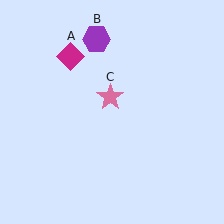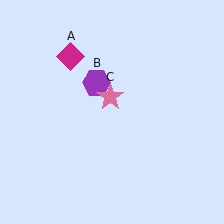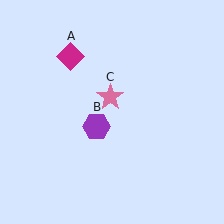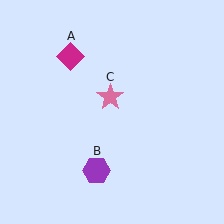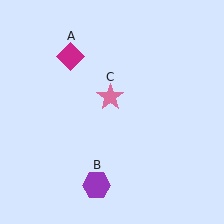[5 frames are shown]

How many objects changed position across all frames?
1 object changed position: purple hexagon (object B).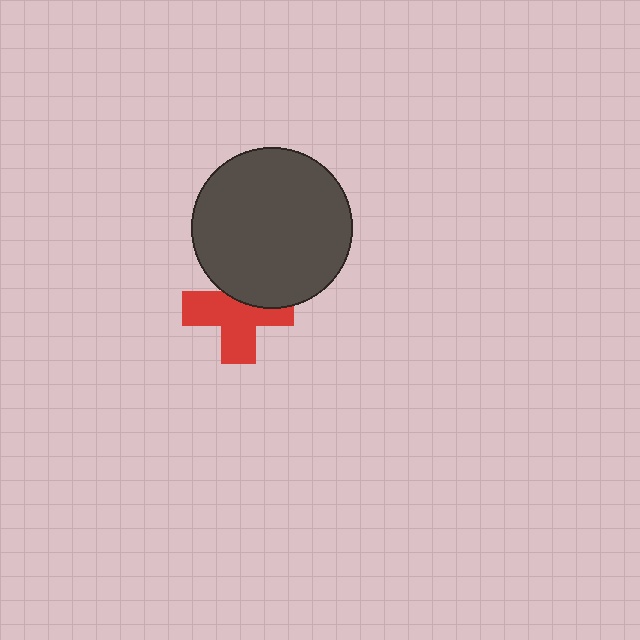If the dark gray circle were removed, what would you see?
You would see the complete red cross.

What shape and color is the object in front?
The object in front is a dark gray circle.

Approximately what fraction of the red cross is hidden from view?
Roughly 35% of the red cross is hidden behind the dark gray circle.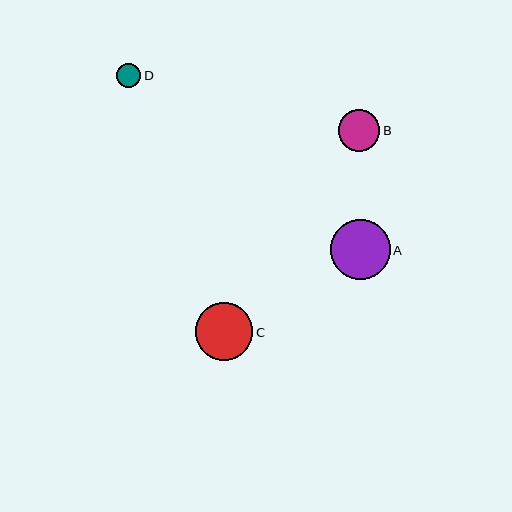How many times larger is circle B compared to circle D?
Circle B is approximately 1.7 times the size of circle D.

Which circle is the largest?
Circle A is the largest with a size of approximately 60 pixels.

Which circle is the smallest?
Circle D is the smallest with a size of approximately 24 pixels.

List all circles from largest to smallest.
From largest to smallest: A, C, B, D.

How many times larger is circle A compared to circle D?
Circle A is approximately 2.5 times the size of circle D.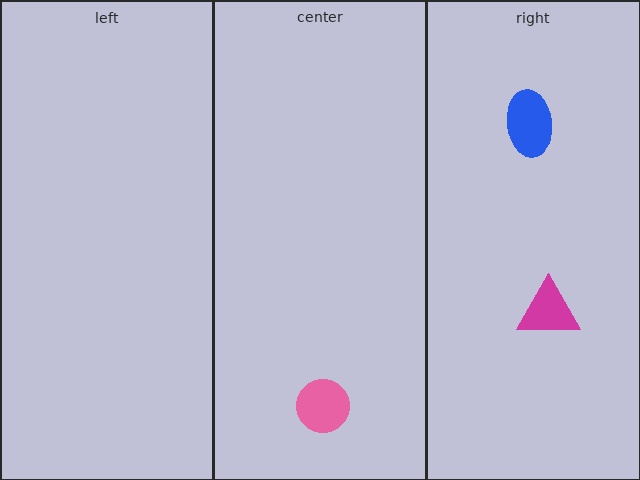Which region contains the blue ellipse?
The right region.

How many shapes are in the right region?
2.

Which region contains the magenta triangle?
The right region.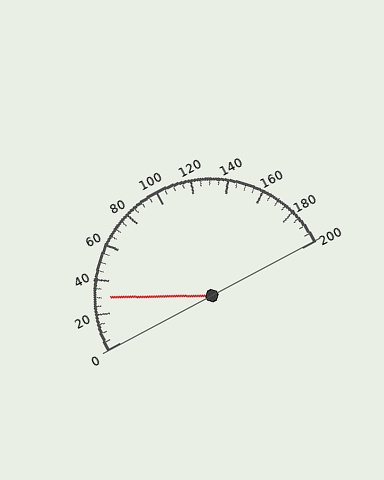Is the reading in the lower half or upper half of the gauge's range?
The reading is in the lower half of the range (0 to 200).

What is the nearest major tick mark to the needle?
The nearest major tick mark is 40.